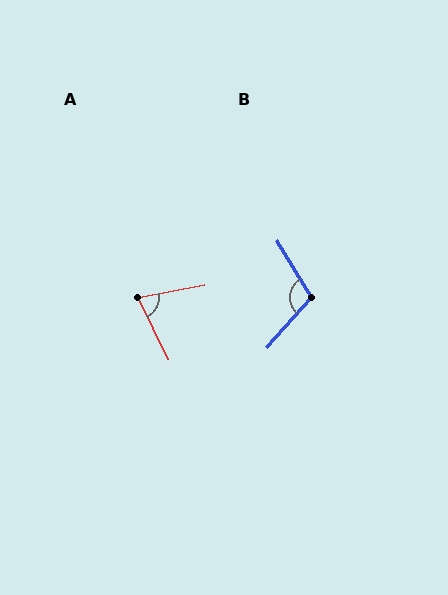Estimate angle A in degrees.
Approximately 75 degrees.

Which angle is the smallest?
A, at approximately 75 degrees.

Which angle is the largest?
B, at approximately 107 degrees.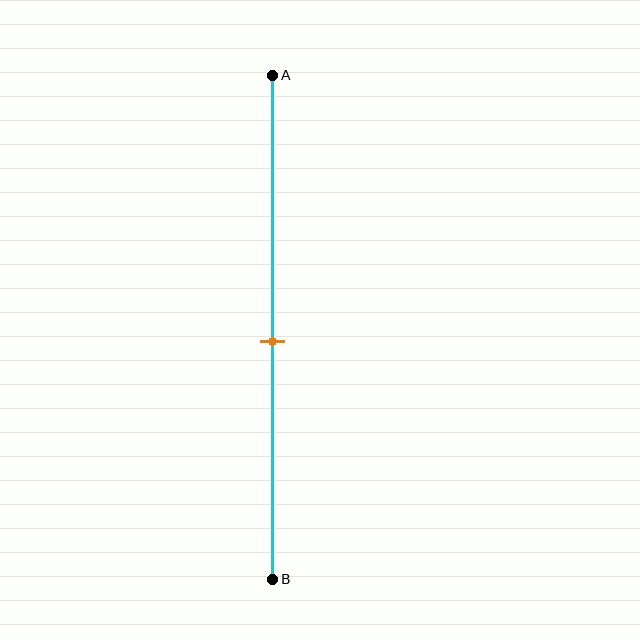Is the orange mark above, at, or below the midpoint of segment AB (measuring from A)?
The orange mark is approximately at the midpoint of segment AB.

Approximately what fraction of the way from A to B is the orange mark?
The orange mark is approximately 55% of the way from A to B.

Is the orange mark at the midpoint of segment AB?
Yes, the mark is approximately at the midpoint.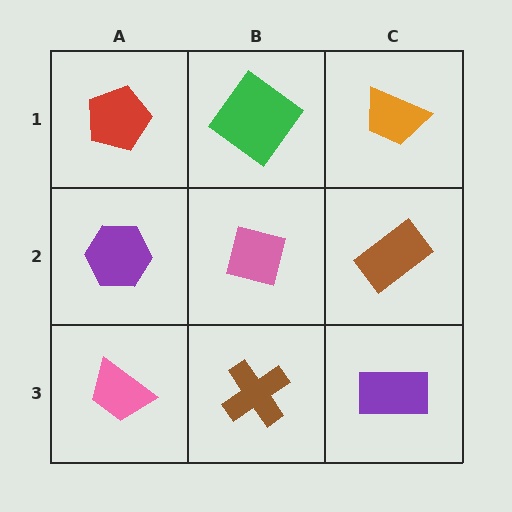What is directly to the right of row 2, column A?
A pink diamond.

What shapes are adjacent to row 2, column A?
A red pentagon (row 1, column A), a pink trapezoid (row 3, column A), a pink diamond (row 2, column B).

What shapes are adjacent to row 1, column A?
A purple hexagon (row 2, column A), a green diamond (row 1, column B).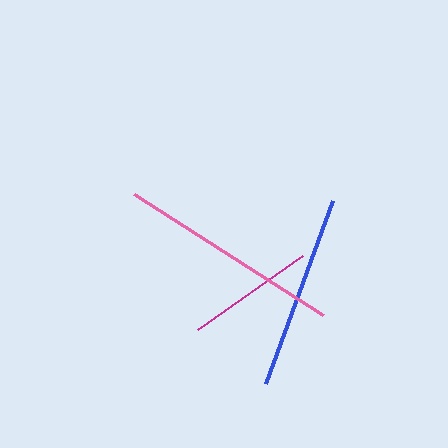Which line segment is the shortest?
The magenta line is the shortest at approximately 129 pixels.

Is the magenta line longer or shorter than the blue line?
The blue line is longer than the magenta line.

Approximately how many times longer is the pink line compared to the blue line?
The pink line is approximately 1.1 times the length of the blue line.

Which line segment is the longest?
The pink line is the longest at approximately 224 pixels.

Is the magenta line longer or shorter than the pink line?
The pink line is longer than the magenta line.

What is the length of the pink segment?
The pink segment is approximately 224 pixels long.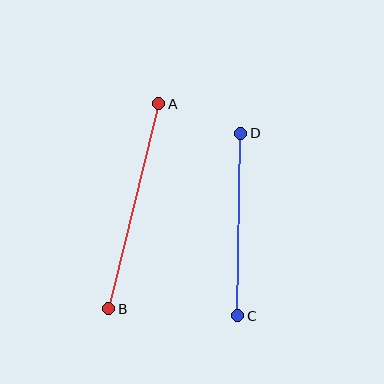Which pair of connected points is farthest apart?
Points A and B are farthest apart.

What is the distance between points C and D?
The distance is approximately 183 pixels.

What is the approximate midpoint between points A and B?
The midpoint is at approximately (134, 206) pixels.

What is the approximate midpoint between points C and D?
The midpoint is at approximately (239, 224) pixels.